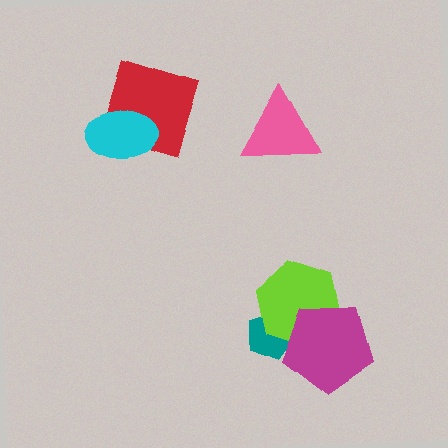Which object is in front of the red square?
The cyan ellipse is in front of the red square.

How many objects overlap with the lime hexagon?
2 objects overlap with the lime hexagon.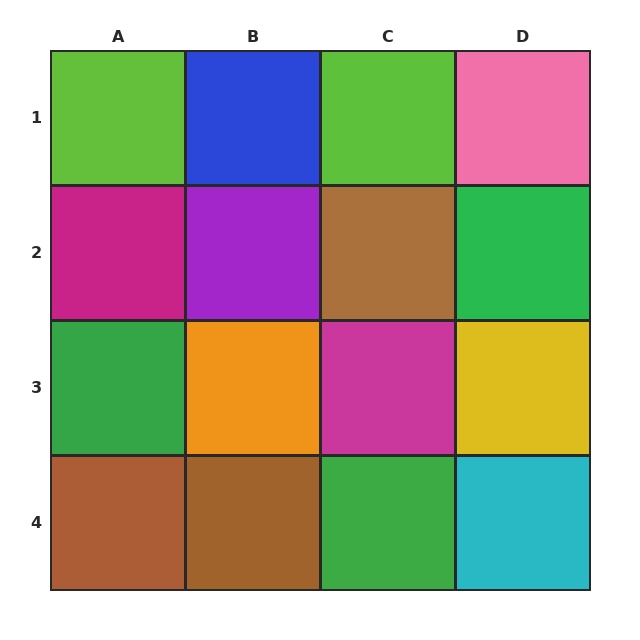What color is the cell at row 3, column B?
Orange.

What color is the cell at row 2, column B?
Purple.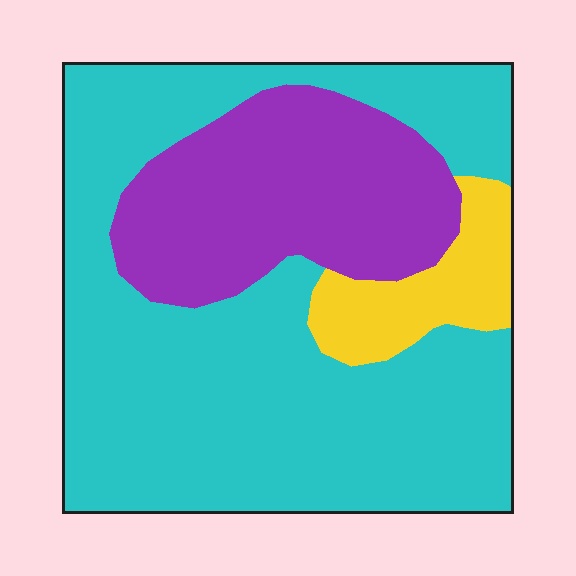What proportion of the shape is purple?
Purple covers about 25% of the shape.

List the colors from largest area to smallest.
From largest to smallest: cyan, purple, yellow.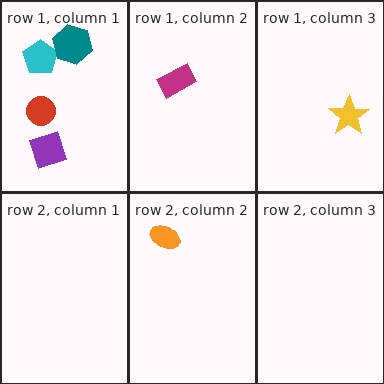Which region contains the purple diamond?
The row 1, column 1 region.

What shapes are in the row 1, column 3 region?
The yellow star.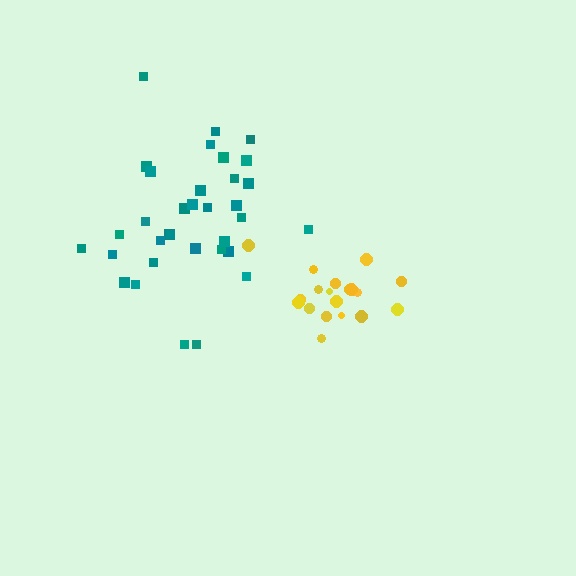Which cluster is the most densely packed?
Yellow.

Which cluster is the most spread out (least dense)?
Teal.